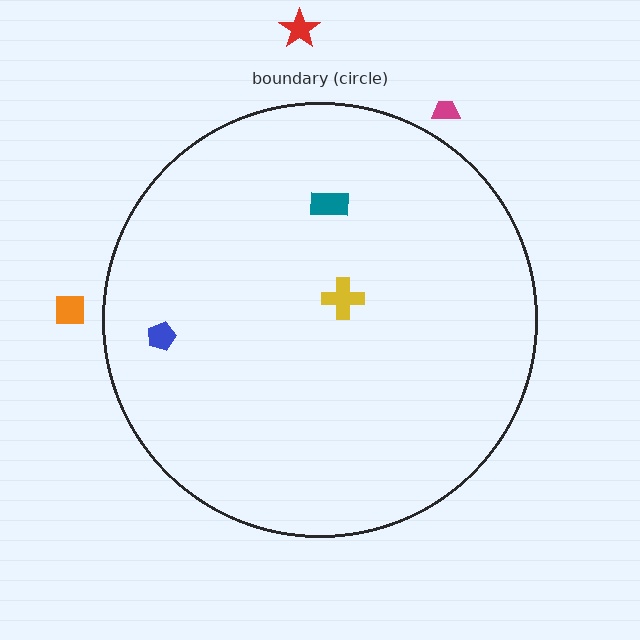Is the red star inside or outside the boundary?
Outside.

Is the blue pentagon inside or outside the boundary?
Inside.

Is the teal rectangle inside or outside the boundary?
Inside.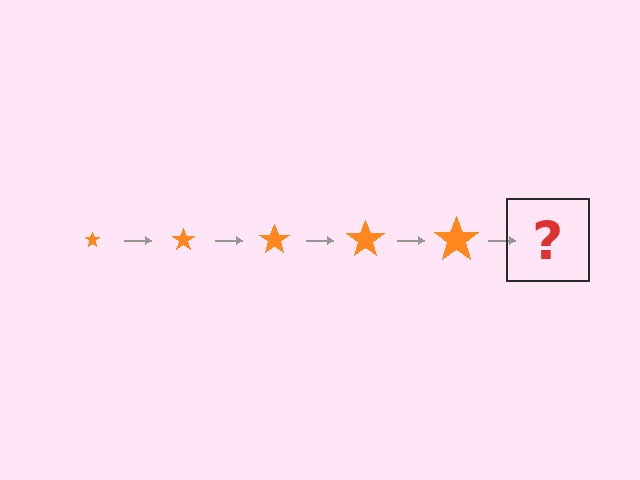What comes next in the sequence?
The next element should be an orange star, larger than the previous one.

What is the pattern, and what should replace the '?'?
The pattern is that the star gets progressively larger each step. The '?' should be an orange star, larger than the previous one.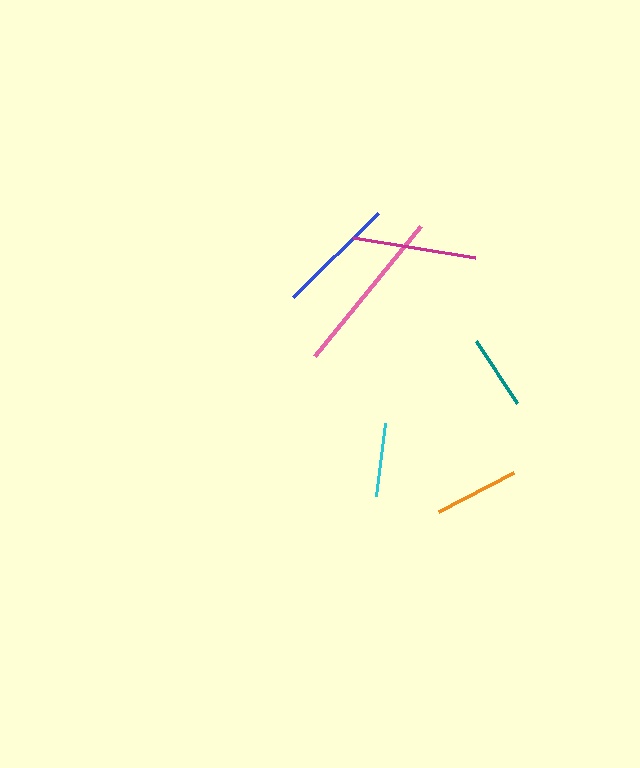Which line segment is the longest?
The pink line is the longest at approximately 167 pixels.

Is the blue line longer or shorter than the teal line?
The blue line is longer than the teal line.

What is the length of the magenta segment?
The magenta segment is approximately 124 pixels long.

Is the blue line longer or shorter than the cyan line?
The blue line is longer than the cyan line.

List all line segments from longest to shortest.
From longest to shortest: pink, magenta, blue, orange, teal, cyan.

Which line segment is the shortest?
The cyan line is the shortest at approximately 73 pixels.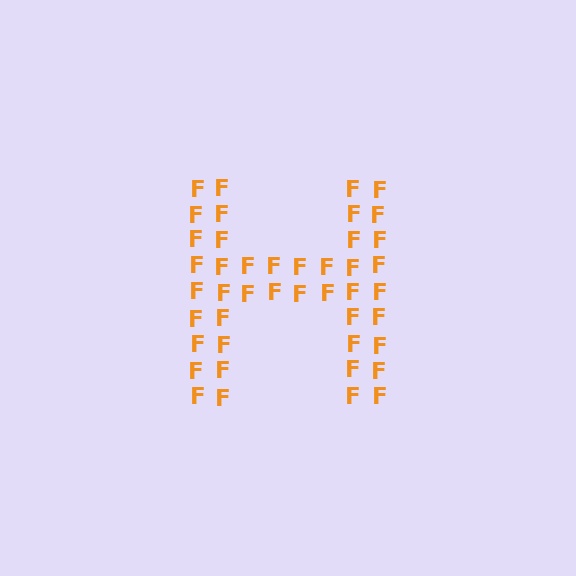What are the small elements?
The small elements are letter F's.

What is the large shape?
The large shape is the letter H.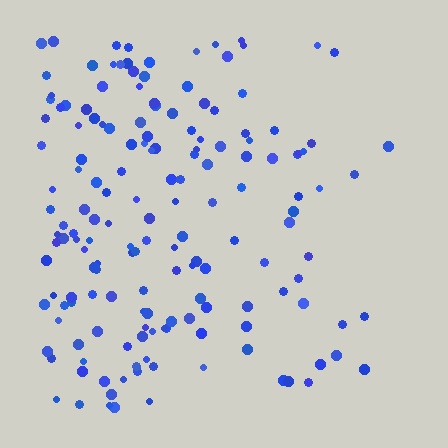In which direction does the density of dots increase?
From right to left, with the left side densest.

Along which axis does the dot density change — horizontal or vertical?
Horizontal.